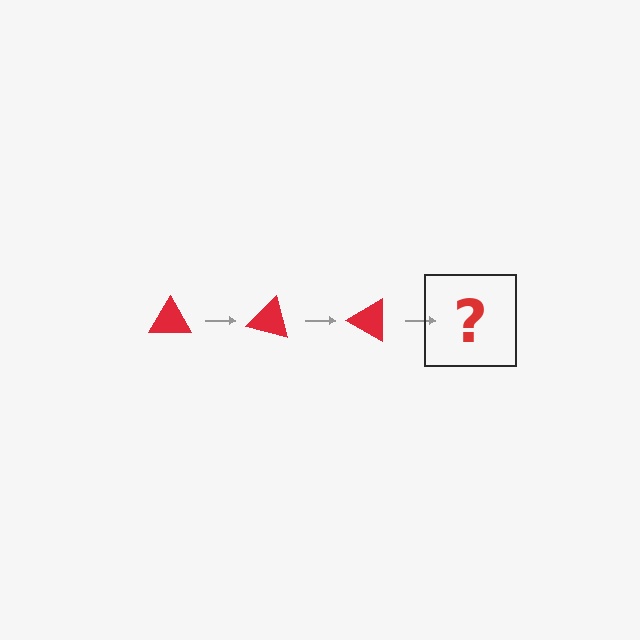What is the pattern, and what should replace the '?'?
The pattern is that the triangle rotates 15 degrees each step. The '?' should be a red triangle rotated 45 degrees.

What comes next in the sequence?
The next element should be a red triangle rotated 45 degrees.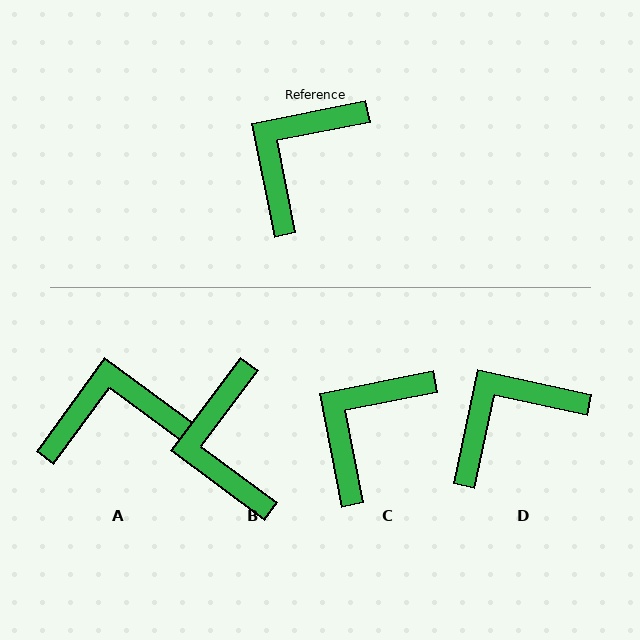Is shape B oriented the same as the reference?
No, it is off by about 42 degrees.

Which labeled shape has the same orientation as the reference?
C.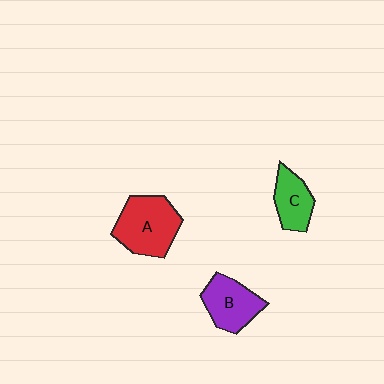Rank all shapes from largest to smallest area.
From largest to smallest: A (red), B (purple), C (green).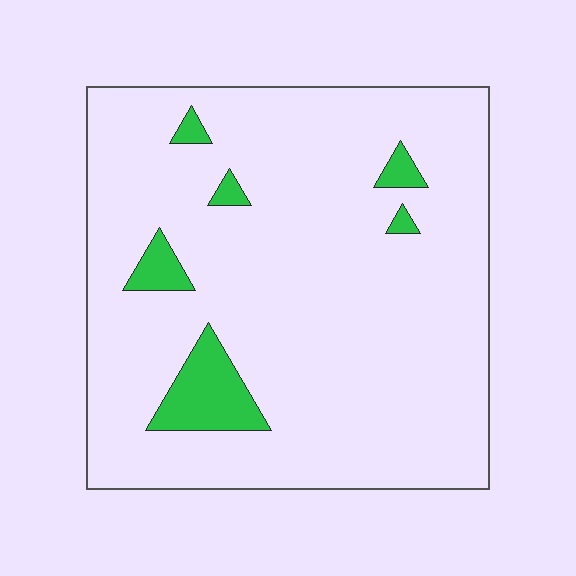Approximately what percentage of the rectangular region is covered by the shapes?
Approximately 10%.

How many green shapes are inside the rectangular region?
6.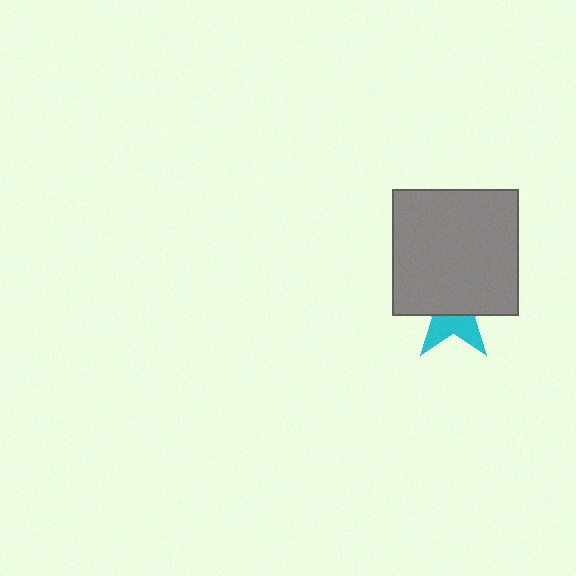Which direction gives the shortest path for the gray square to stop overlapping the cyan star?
Moving up gives the shortest separation.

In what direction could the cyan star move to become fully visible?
The cyan star could move down. That would shift it out from behind the gray square entirely.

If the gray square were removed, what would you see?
You would see the complete cyan star.